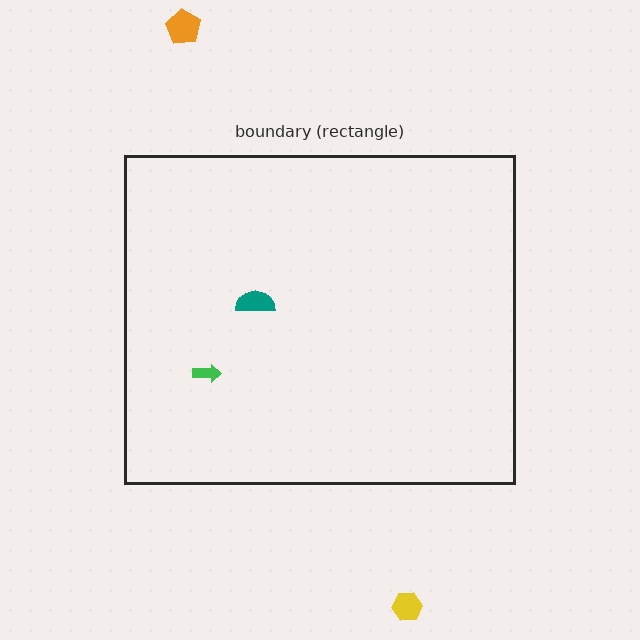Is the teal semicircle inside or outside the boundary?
Inside.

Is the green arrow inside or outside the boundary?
Inside.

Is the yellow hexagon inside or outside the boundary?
Outside.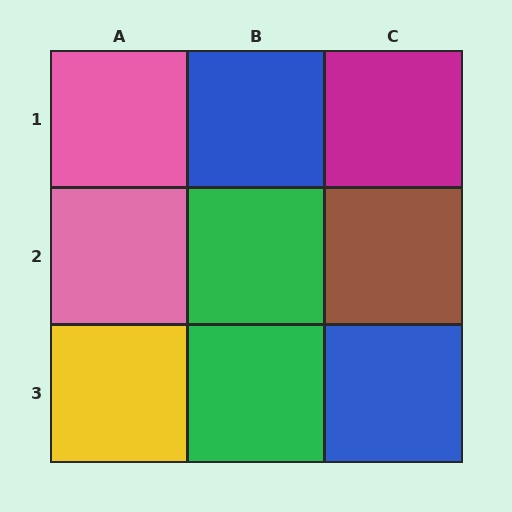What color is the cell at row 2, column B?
Green.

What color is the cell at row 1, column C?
Magenta.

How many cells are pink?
2 cells are pink.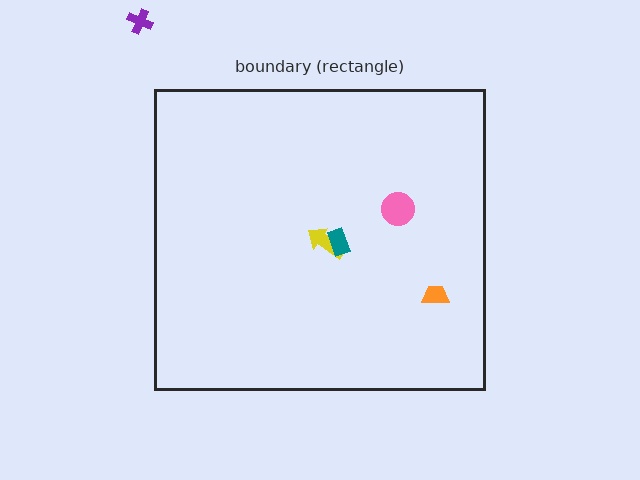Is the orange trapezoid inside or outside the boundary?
Inside.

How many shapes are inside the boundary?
4 inside, 1 outside.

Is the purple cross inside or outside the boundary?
Outside.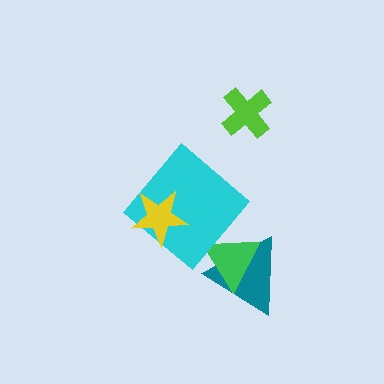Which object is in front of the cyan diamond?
The yellow star is in front of the cyan diamond.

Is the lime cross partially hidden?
No, no other shape covers it.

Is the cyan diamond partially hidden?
Yes, it is partially covered by another shape.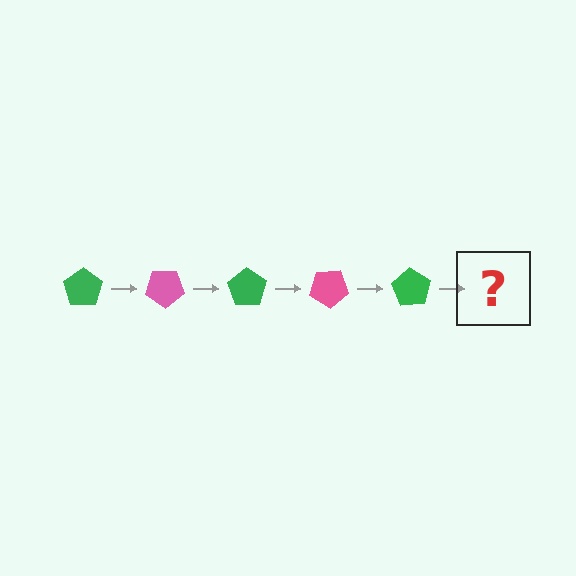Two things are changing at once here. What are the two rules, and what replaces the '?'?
The two rules are that it rotates 35 degrees each step and the color cycles through green and pink. The '?' should be a pink pentagon, rotated 175 degrees from the start.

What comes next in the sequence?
The next element should be a pink pentagon, rotated 175 degrees from the start.